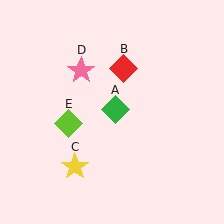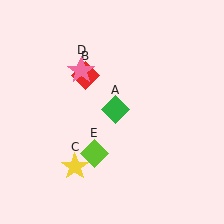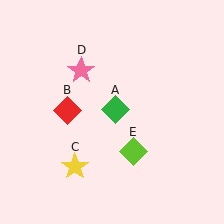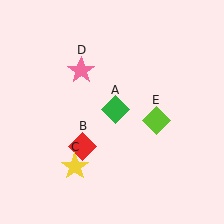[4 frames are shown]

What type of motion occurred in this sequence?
The red diamond (object B), lime diamond (object E) rotated counterclockwise around the center of the scene.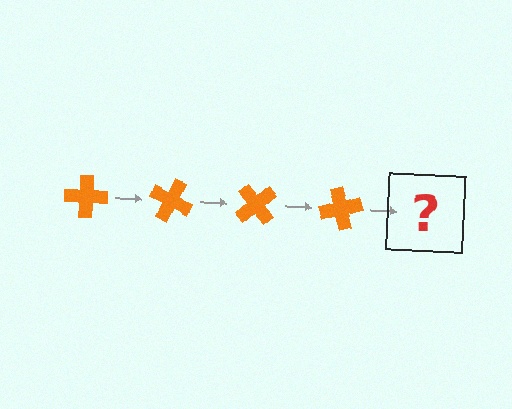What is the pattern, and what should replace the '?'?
The pattern is that the cross rotates 25 degrees each step. The '?' should be an orange cross rotated 100 degrees.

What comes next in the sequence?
The next element should be an orange cross rotated 100 degrees.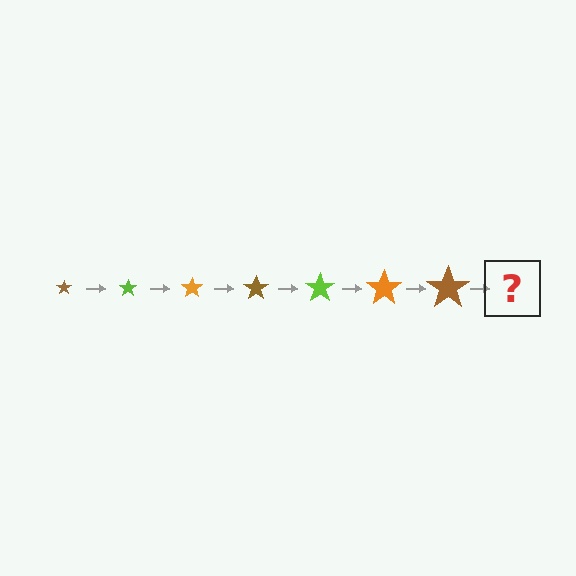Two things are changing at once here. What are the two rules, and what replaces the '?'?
The two rules are that the star grows larger each step and the color cycles through brown, lime, and orange. The '?' should be a lime star, larger than the previous one.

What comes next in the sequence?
The next element should be a lime star, larger than the previous one.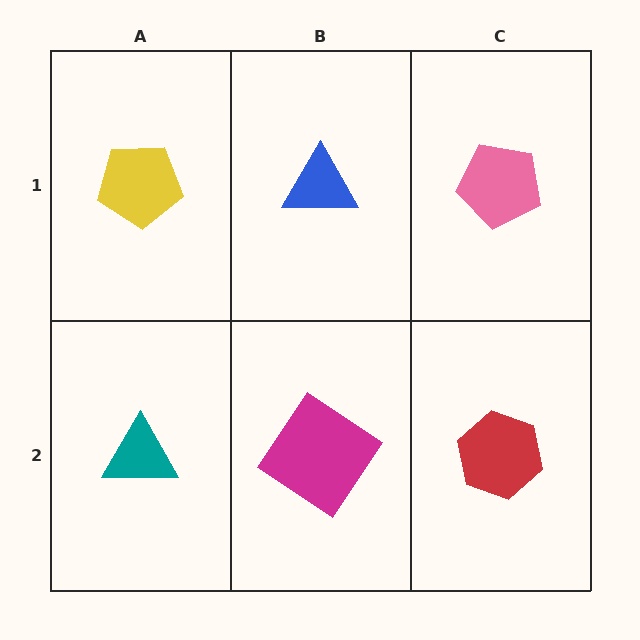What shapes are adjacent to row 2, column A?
A yellow pentagon (row 1, column A), a magenta diamond (row 2, column B).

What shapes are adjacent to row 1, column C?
A red hexagon (row 2, column C), a blue triangle (row 1, column B).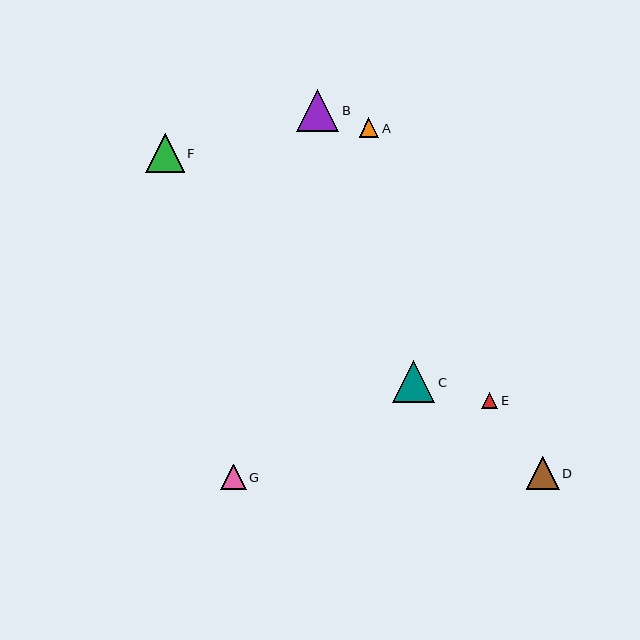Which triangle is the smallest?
Triangle E is the smallest with a size of approximately 16 pixels.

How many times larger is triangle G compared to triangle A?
Triangle G is approximately 1.3 times the size of triangle A.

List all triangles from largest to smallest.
From largest to smallest: B, C, F, D, G, A, E.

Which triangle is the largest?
Triangle B is the largest with a size of approximately 43 pixels.